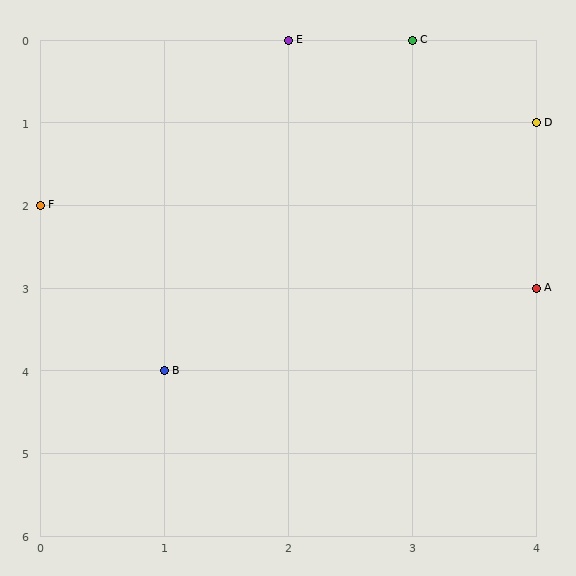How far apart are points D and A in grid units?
Points D and A are 2 rows apart.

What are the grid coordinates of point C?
Point C is at grid coordinates (3, 0).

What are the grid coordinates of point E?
Point E is at grid coordinates (2, 0).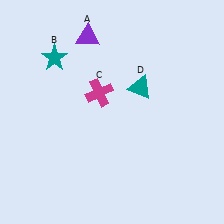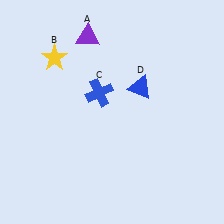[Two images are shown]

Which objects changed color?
B changed from teal to yellow. C changed from magenta to blue. D changed from teal to blue.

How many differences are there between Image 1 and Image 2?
There are 3 differences between the two images.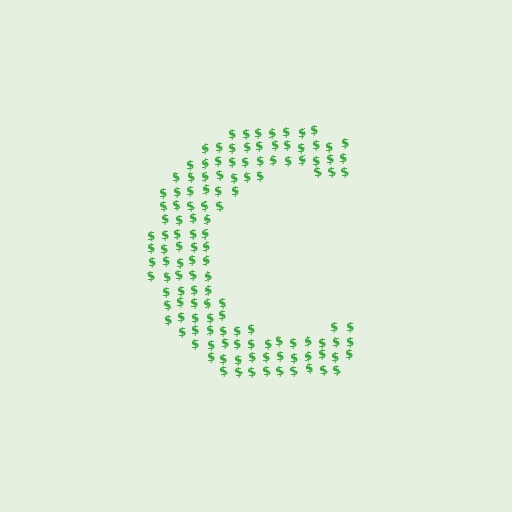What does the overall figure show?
The overall figure shows the letter C.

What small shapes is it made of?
It is made of small dollar signs.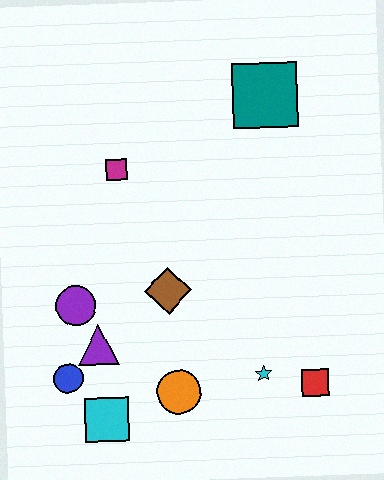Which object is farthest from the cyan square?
The teal square is farthest from the cyan square.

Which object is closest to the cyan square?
The blue circle is closest to the cyan square.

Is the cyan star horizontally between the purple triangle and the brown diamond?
No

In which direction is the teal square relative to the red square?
The teal square is above the red square.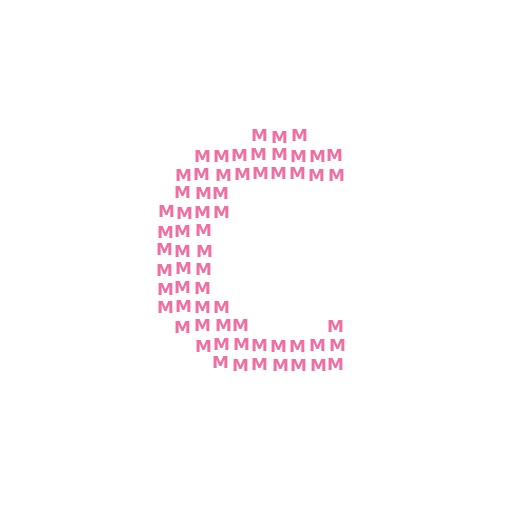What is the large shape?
The large shape is the letter C.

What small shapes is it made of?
It is made of small letter M's.